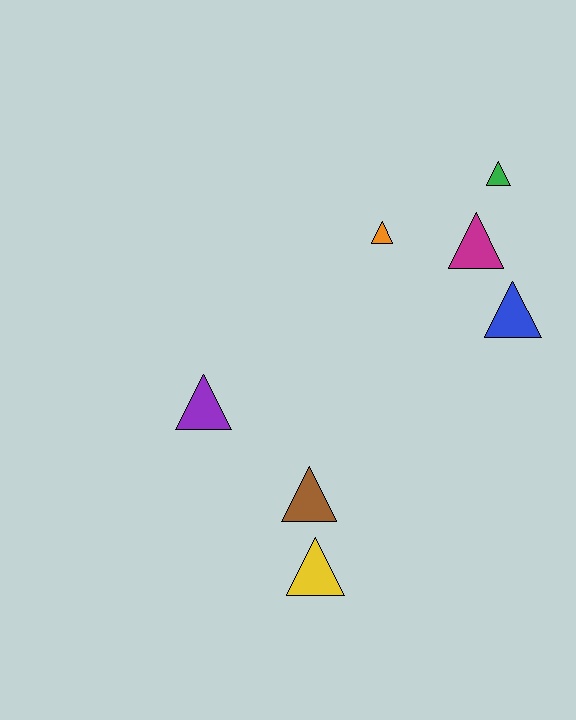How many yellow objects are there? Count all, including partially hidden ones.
There is 1 yellow object.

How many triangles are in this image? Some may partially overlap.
There are 7 triangles.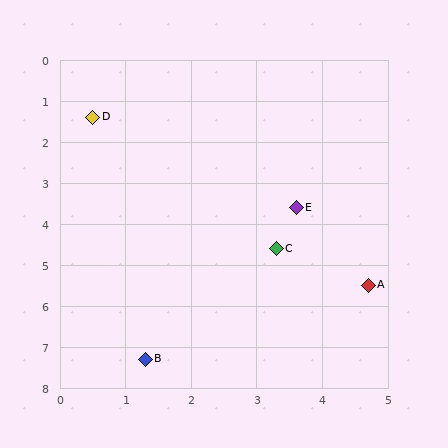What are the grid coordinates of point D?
Point D is at approximately (0.5, 1.4).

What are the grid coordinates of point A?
Point A is at approximately (4.7, 5.5).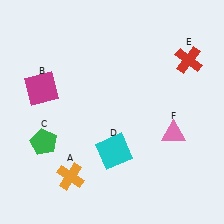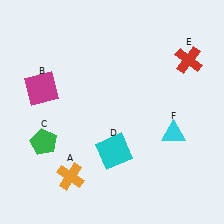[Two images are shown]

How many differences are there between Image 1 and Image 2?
There is 1 difference between the two images.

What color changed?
The triangle (F) changed from pink in Image 1 to cyan in Image 2.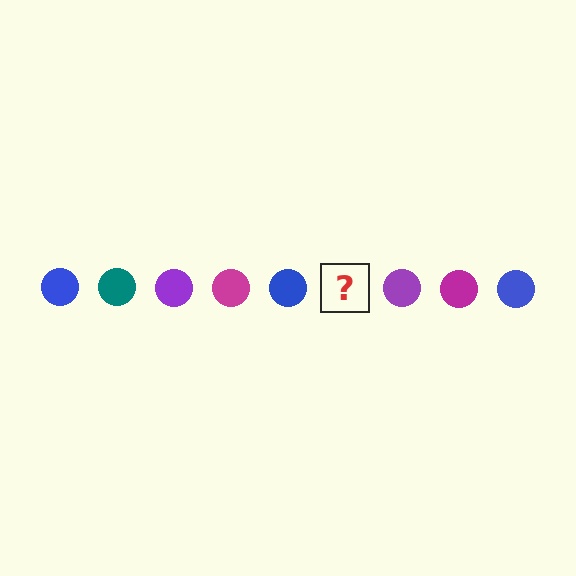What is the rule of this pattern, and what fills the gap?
The rule is that the pattern cycles through blue, teal, purple, magenta circles. The gap should be filled with a teal circle.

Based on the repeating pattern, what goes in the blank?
The blank should be a teal circle.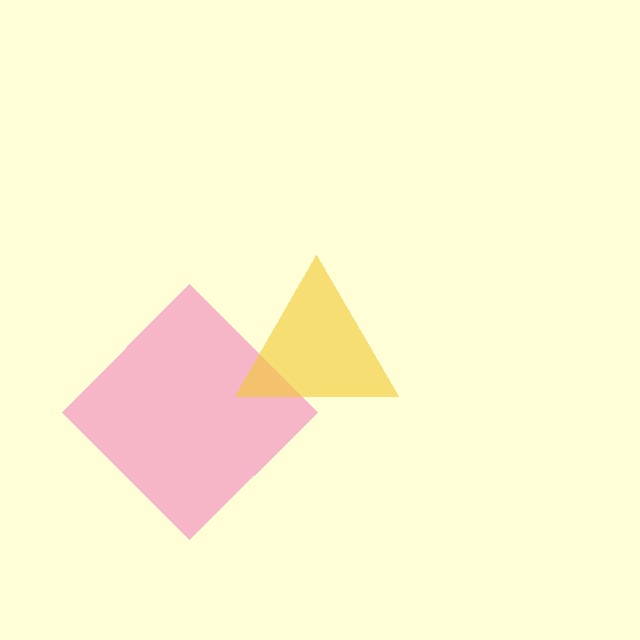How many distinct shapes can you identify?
There are 2 distinct shapes: a pink diamond, a yellow triangle.